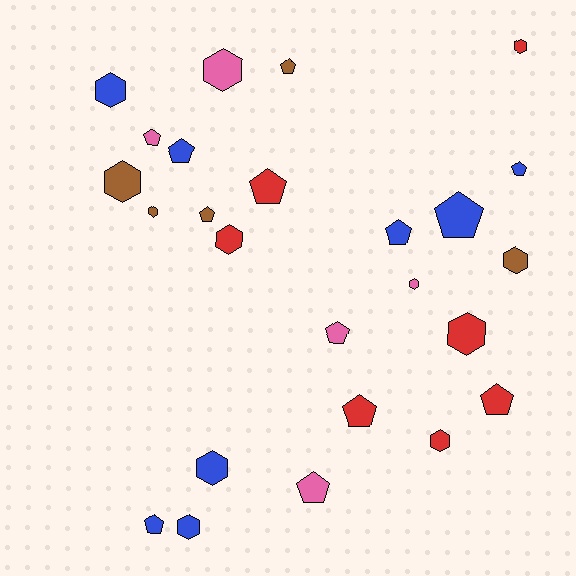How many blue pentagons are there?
There are 5 blue pentagons.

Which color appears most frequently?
Blue, with 8 objects.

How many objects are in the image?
There are 25 objects.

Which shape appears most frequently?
Pentagon, with 13 objects.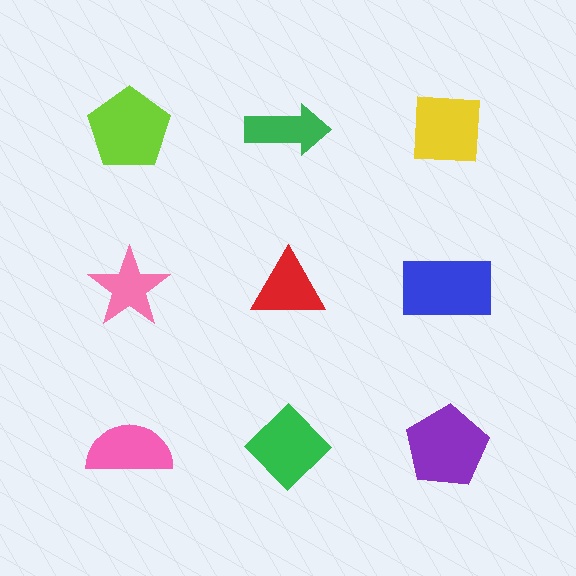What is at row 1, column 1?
A lime pentagon.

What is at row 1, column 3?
A yellow square.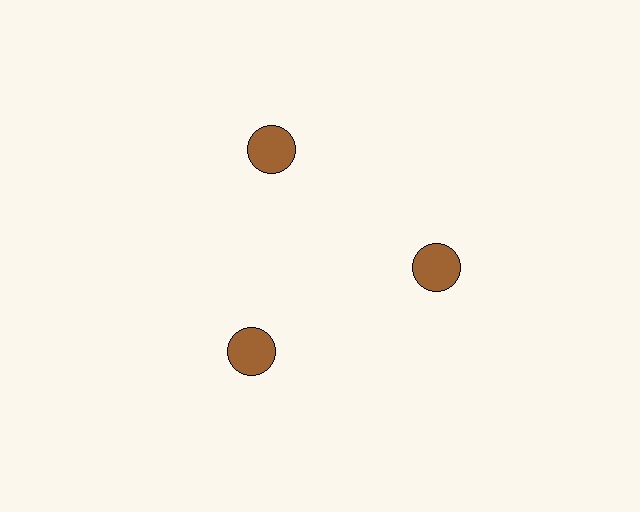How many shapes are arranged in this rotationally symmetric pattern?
There are 3 shapes, arranged in 3 groups of 1.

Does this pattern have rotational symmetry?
Yes, this pattern has 3-fold rotational symmetry. It looks the same after rotating 120 degrees around the center.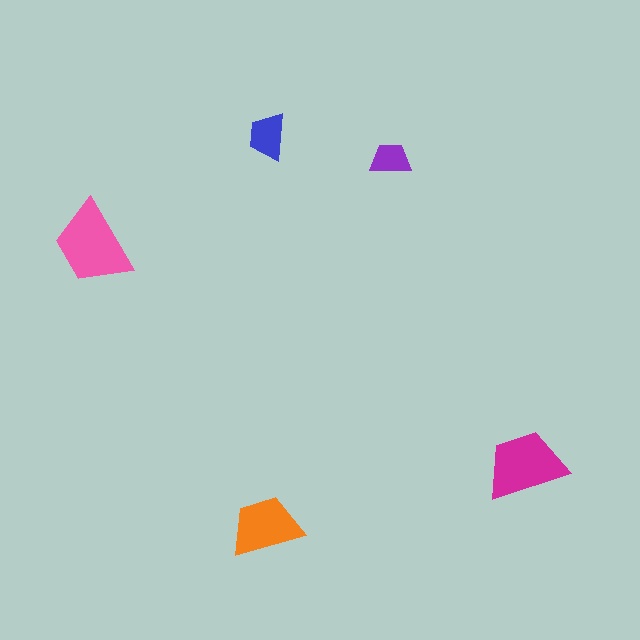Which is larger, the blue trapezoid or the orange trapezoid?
The orange one.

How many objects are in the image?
There are 5 objects in the image.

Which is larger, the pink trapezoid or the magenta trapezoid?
The pink one.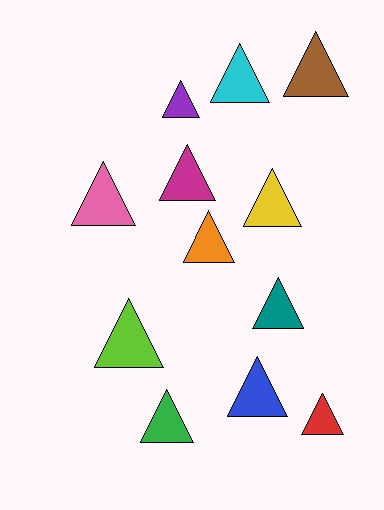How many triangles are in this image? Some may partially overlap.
There are 12 triangles.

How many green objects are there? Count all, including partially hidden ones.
There is 1 green object.